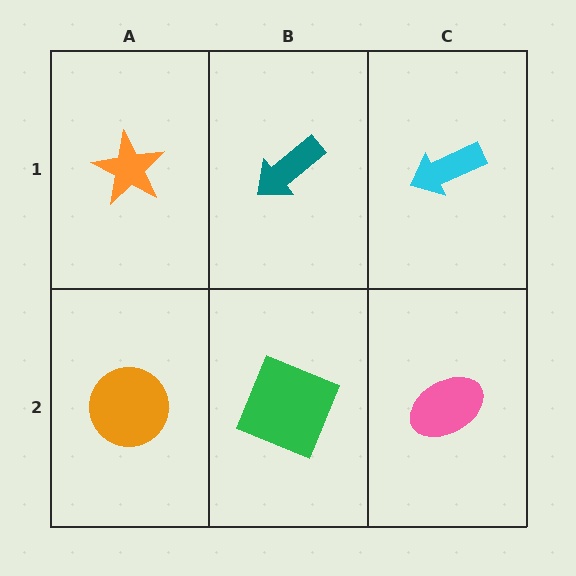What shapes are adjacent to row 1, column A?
An orange circle (row 2, column A), a teal arrow (row 1, column B).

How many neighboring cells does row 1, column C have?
2.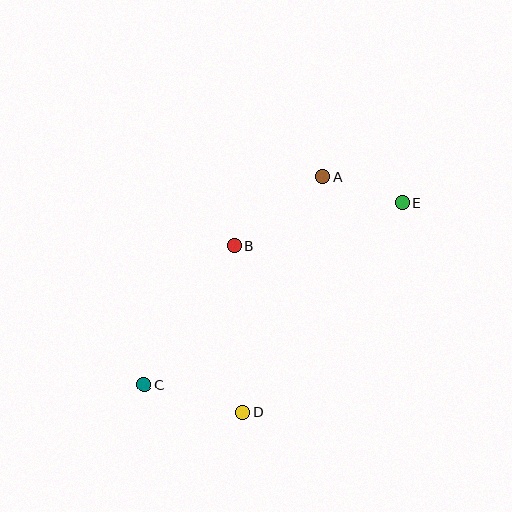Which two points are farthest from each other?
Points C and E are farthest from each other.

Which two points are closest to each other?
Points A and E are closest to each other.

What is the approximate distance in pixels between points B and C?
The distance between B and C is approximately 166 pixels.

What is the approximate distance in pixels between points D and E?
The distance between D and E is approximately 264 pixels.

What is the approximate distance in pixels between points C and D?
The distance between C and D is approximately 102 pixels.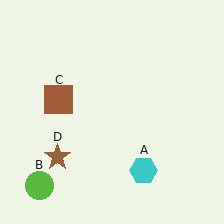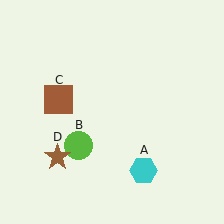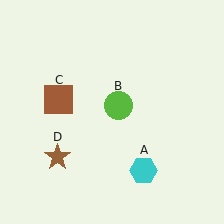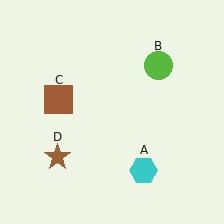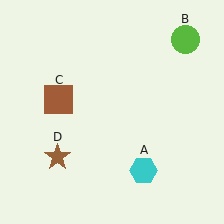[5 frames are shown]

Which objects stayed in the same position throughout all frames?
Cyan hexagon (object A) and brown square (object C) and brown star (object D) remained stationary.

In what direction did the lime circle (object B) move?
The lime circle (object B) moved up and to the right.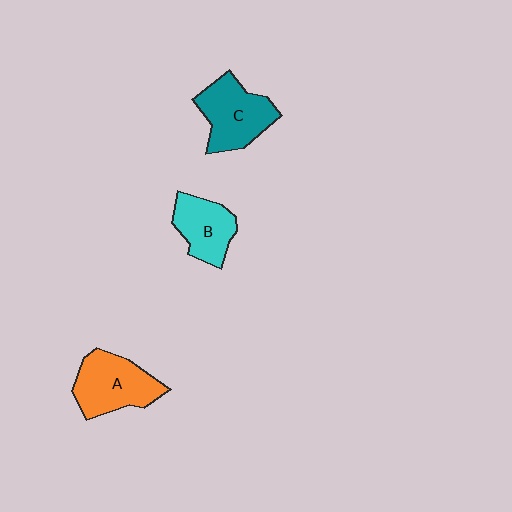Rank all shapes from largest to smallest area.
From largest to smallest: A (orange), C (teal), B (cyan).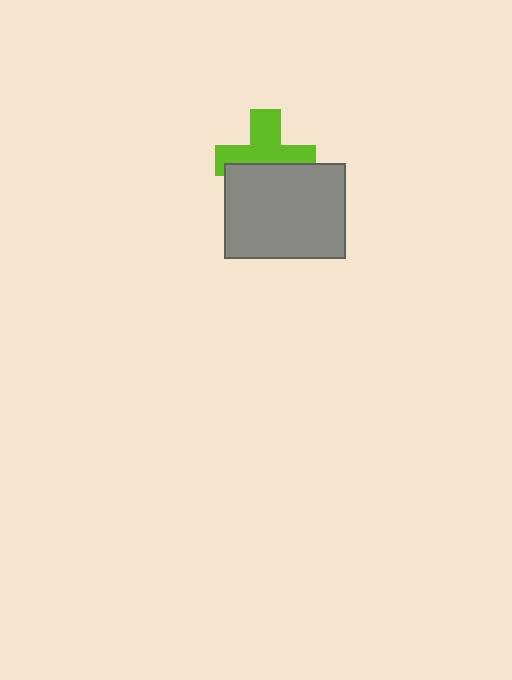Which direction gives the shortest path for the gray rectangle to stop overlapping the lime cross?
Moving down gives the shortest separation.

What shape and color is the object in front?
The object in front is a gray rectangle.